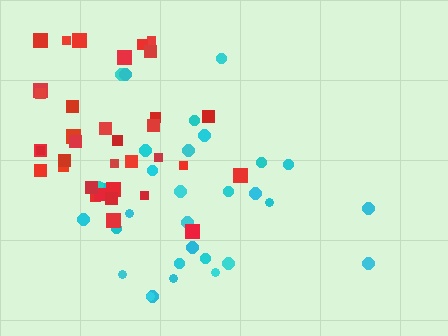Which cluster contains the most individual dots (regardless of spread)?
Red (35).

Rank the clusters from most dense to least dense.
red, cyan.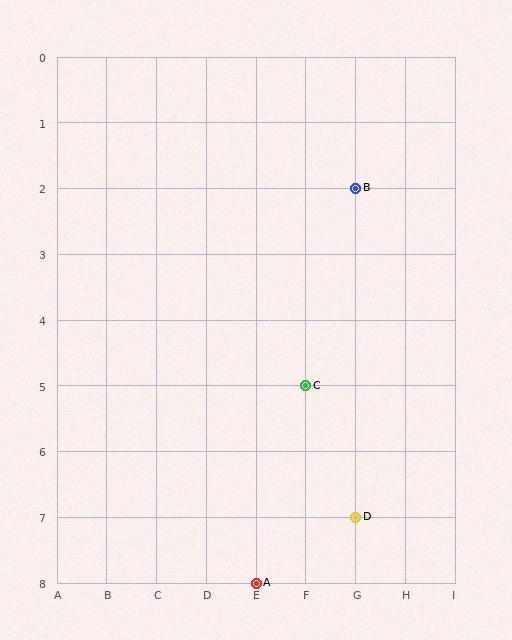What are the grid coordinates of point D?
Point D is at grid coordinates (G, 7).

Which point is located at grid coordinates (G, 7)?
Point D is at (G, 7).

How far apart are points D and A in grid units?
Points D and A are 2 columns and 1 row apart (about 2.2 grid units diagonally).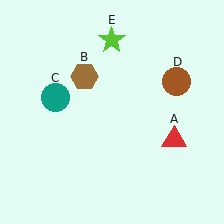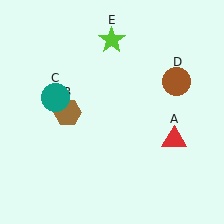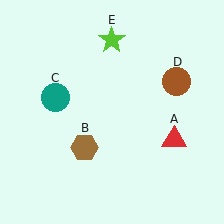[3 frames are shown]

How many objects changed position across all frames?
1 object changed position: brown hexagon (object B).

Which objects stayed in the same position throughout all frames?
Red triangle (object A) and teal circle (object C) and brown circle (object D) and lime star (object E) remained stationary.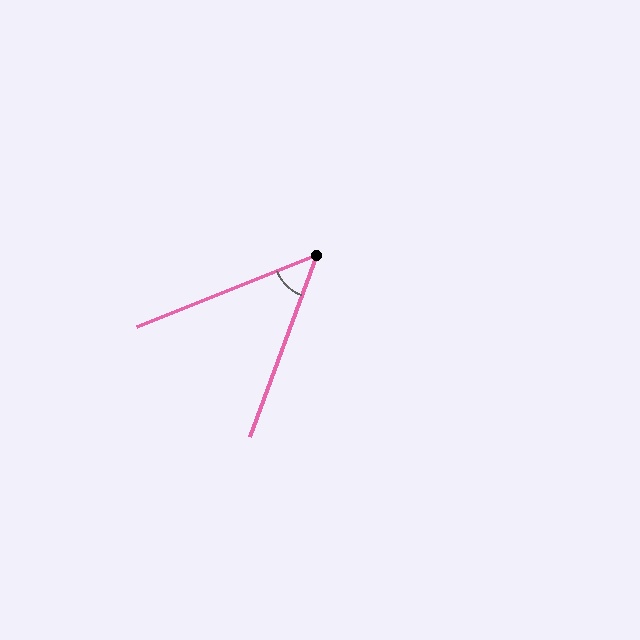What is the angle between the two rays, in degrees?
Approximately 48 degrees.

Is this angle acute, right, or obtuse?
It is acute.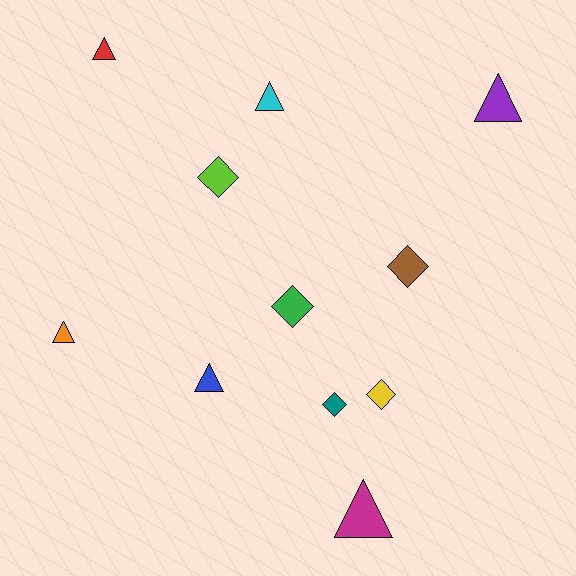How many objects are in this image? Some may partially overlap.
There are 11 objects.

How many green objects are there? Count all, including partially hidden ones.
There is 1 green object.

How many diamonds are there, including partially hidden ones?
There are 5 diamonds.